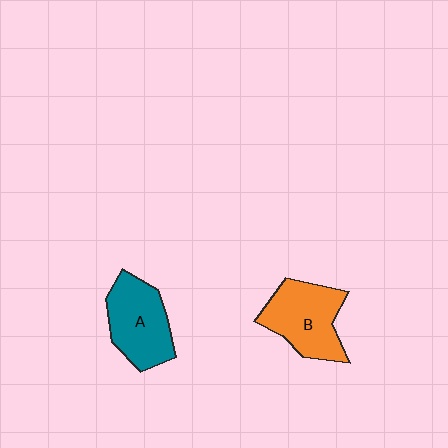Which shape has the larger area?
Shape B (orange).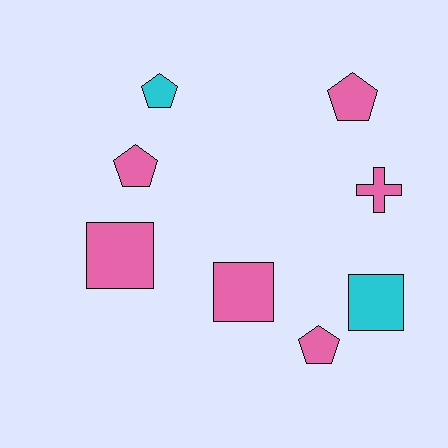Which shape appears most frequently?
Pentagon, with 4 objects.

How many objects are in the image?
There are 8 objects.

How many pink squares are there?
There are 2 pink squares.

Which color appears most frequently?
Pink, with 6 objects.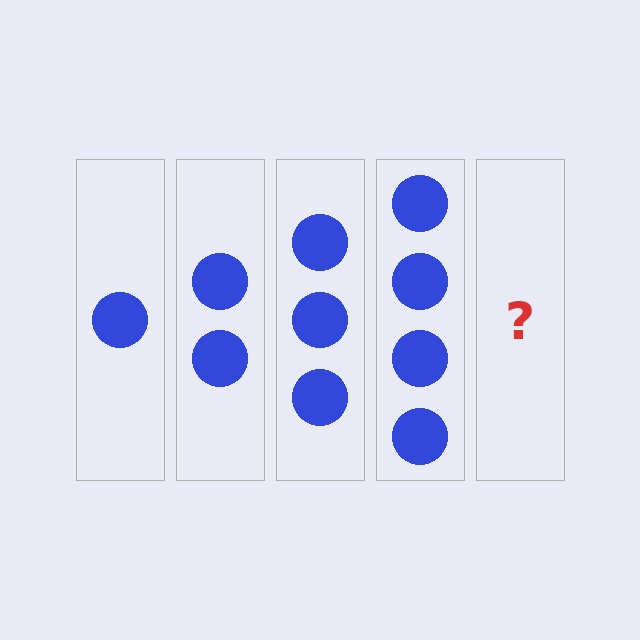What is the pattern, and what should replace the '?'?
The pattern is that each step adds one more circle. The '?' should be 5 circles.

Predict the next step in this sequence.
The next step is 5 circles.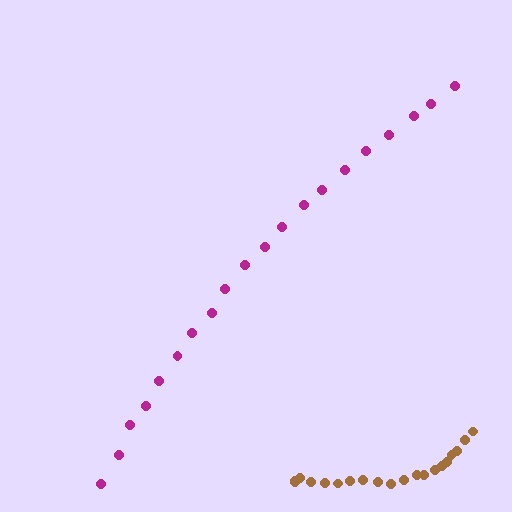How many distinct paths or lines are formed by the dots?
There are 2 distinct paths.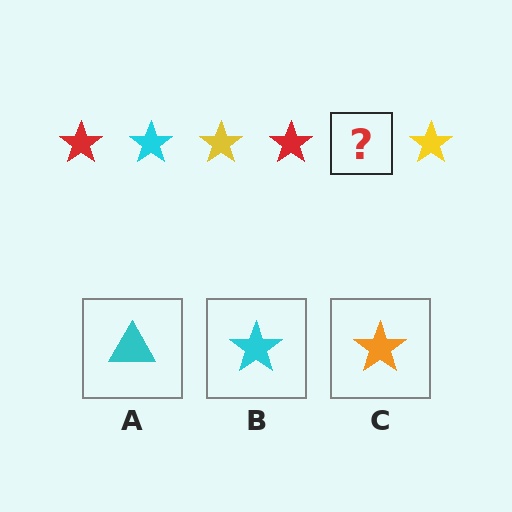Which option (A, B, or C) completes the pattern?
B.